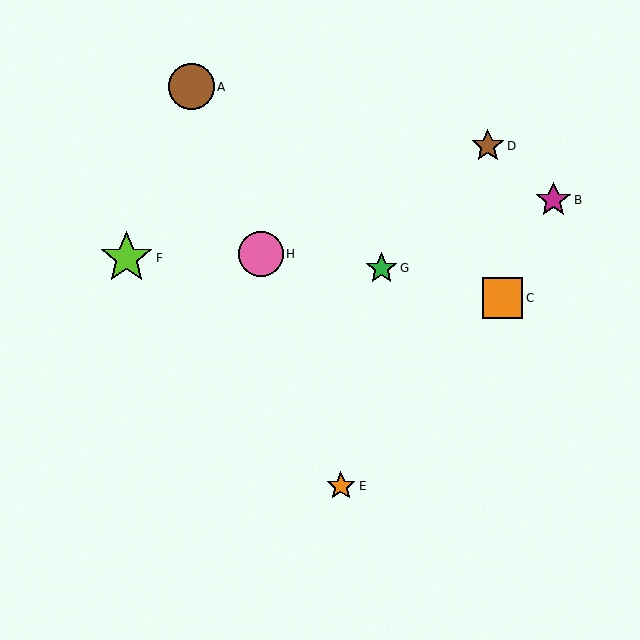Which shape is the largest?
The lime star (labeled F) is the largest.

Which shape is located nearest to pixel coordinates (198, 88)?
The brown circle (labeled A) at (192, 87) is nearest to that location.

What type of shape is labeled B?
Shape B is a magenta star.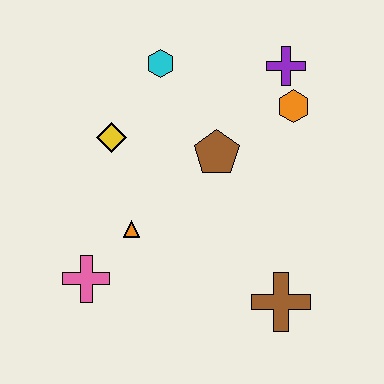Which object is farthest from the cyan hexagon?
The brown cross is farthest from the cyan hexagon.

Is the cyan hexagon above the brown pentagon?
Yes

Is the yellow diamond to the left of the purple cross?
Yes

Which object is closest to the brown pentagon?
The orange hexagon is closest to the brown pentagon.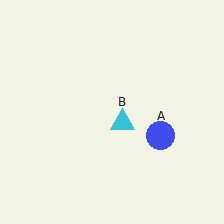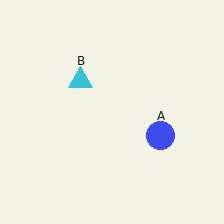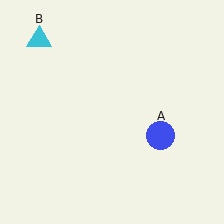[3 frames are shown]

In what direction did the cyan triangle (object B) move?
The cyan triangle (object B) moved up and to the left.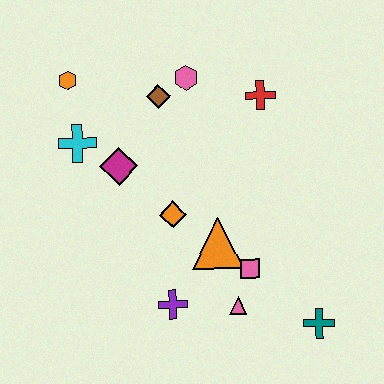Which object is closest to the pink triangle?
The pink square is closest to the pink triangle.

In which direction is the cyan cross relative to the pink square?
The cyan cross is to the left of the pink square.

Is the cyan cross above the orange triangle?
Yes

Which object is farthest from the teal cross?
The orange hexagon is farthest from the teal cross.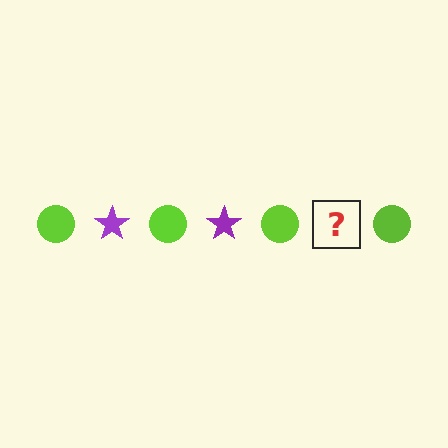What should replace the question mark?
The question mark should be replaced with a purple star.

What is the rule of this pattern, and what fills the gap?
The rule is that the pattern alternates between lime circle and purple star. The gap should be filled with a purple star.